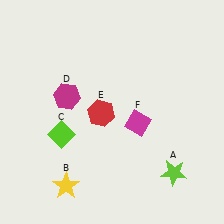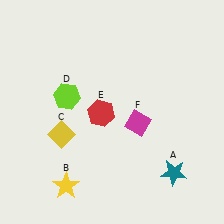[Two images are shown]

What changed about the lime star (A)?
In Image 1, A is lime. In Image 2, it changed to teal.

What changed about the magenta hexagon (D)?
In Image 1, D is magenta. In Image 2, it changed to lime.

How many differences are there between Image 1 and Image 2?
There are 3 differences between the two images.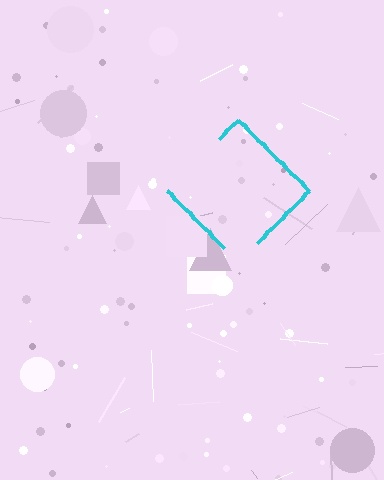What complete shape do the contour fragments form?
The contour fragments form a diamond.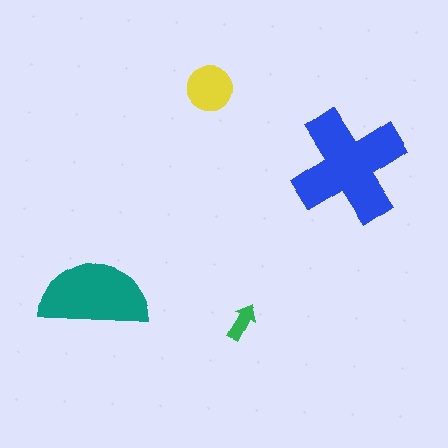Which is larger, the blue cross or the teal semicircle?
The blue cross.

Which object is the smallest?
The green arrow.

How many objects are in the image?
There are 4 objects in the image.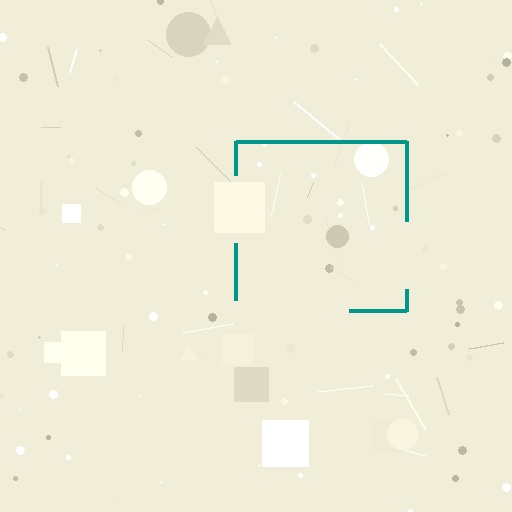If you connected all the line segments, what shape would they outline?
They would outline a square.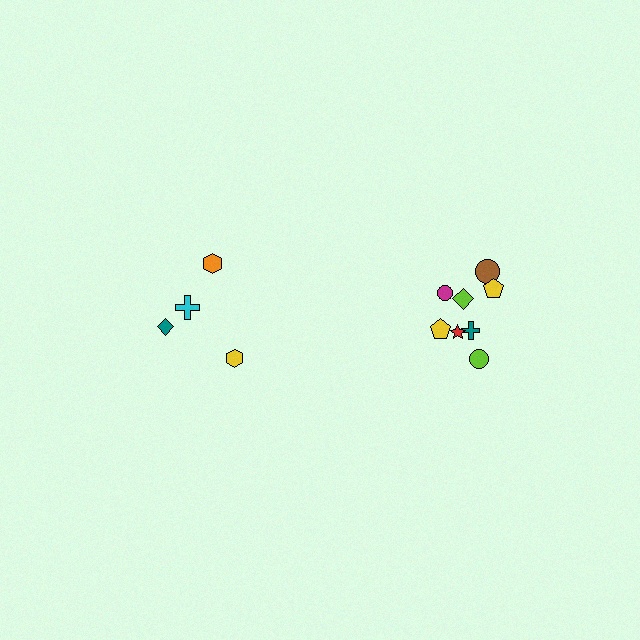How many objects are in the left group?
There are 4 objects.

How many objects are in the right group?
There are 8 objects.